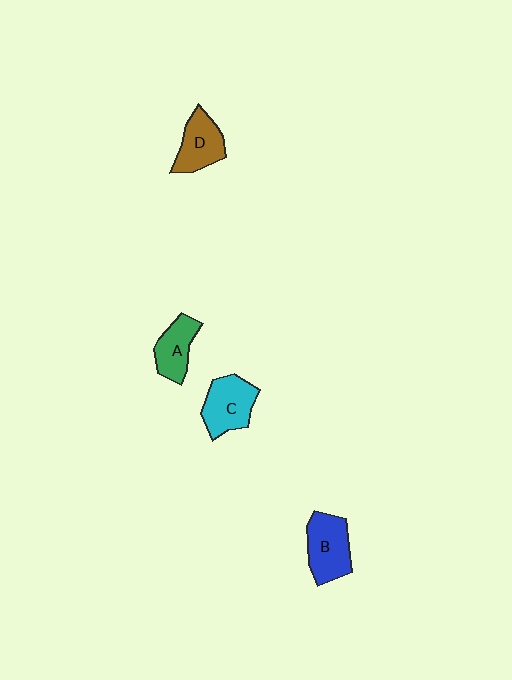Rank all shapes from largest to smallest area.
From largest to smallest: B (blue), C (cyan), D (brown), A (green).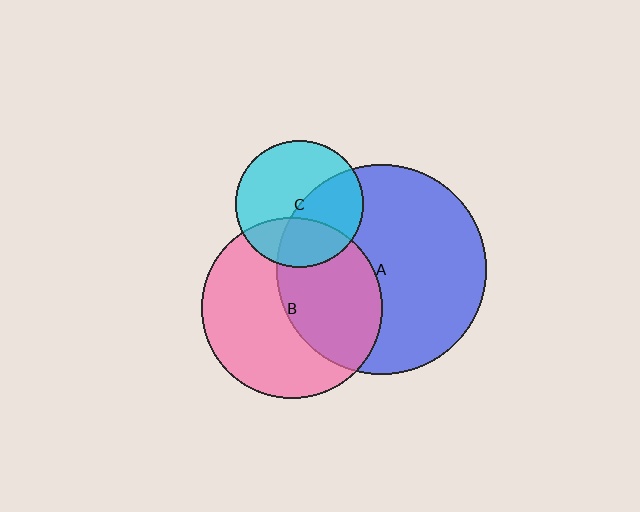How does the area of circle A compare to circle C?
Approximately 2.7 times.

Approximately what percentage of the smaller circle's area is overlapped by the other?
Approximately 30%.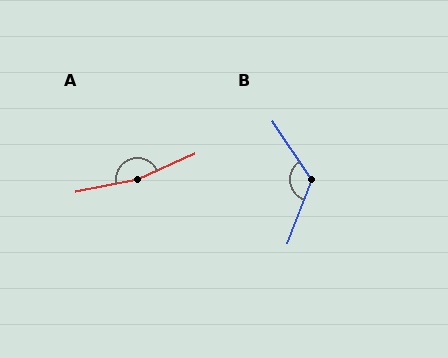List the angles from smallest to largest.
B (125°), A (168°).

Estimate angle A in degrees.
Approximately 168 degrees.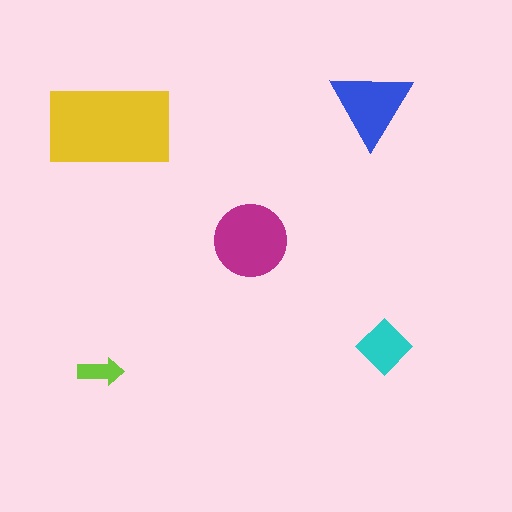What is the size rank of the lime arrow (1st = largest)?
5th.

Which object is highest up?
The blue triangle is topmost.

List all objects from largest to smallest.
The yellow rectangle, the magenta circle, the blue triangle, the cyan diamond, the lime arrow.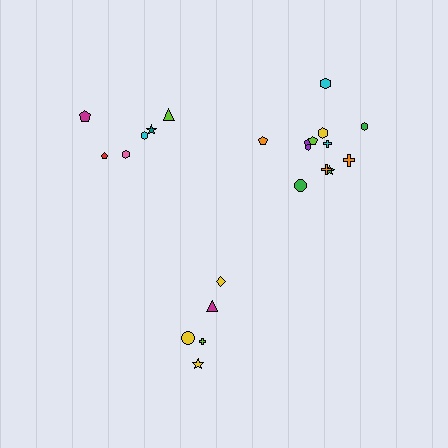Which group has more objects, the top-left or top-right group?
The top-right group.